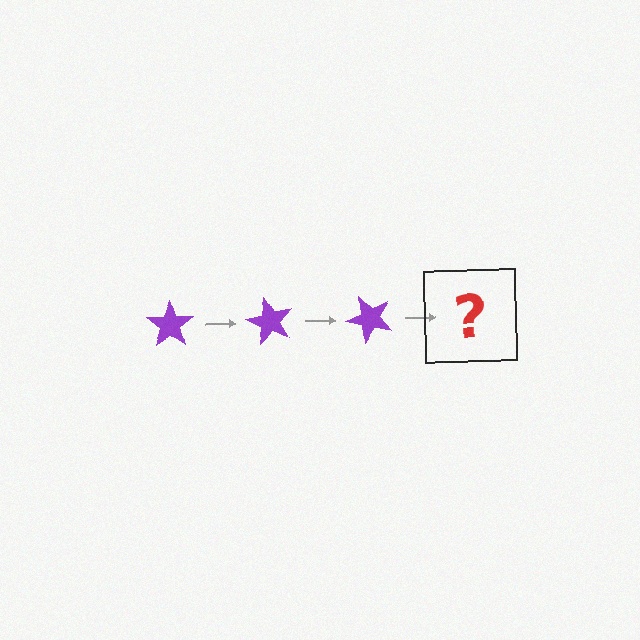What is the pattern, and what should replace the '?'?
The pattern is that the star rotates 60 degrees each step. The '?' should be a purple star rotated 180 degrees.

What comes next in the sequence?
The next element should be a purple star rotated 180 degrees.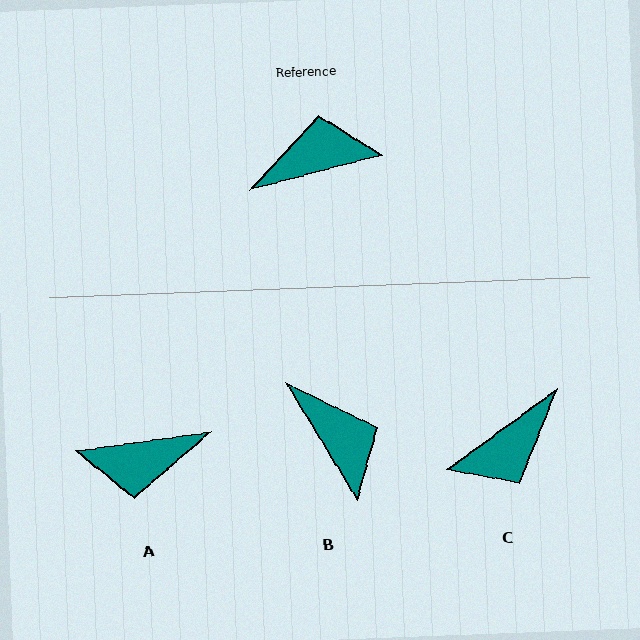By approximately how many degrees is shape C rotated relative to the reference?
Approximately 159 degrees clockwise.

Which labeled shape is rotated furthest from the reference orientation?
A, about 173 degrees away.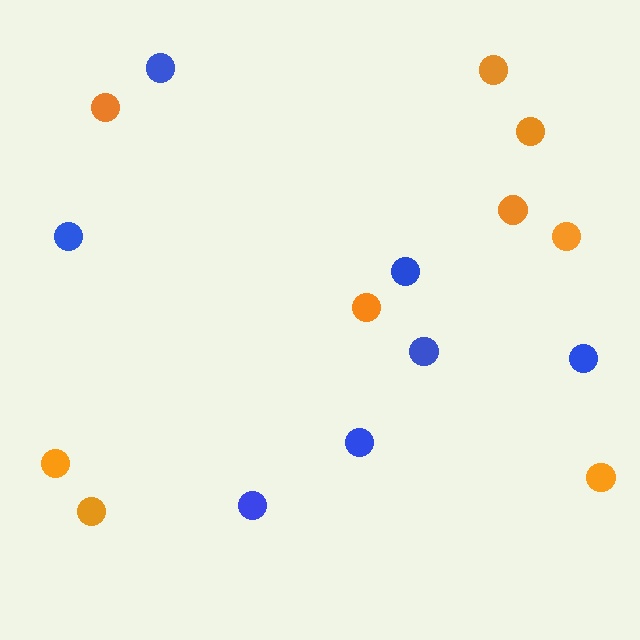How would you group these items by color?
There are 2 groups: one group of blue circles (7) and one group of orange circles (9).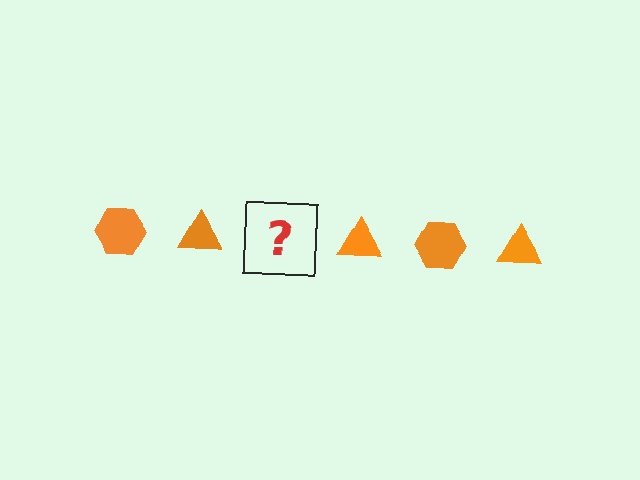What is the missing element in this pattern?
The missing element is an orange hexagon.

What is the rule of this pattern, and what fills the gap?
The rule is that the pattern cycles through hexagon, triangle shapes in orange. The gap should be filled with an orange hexagon.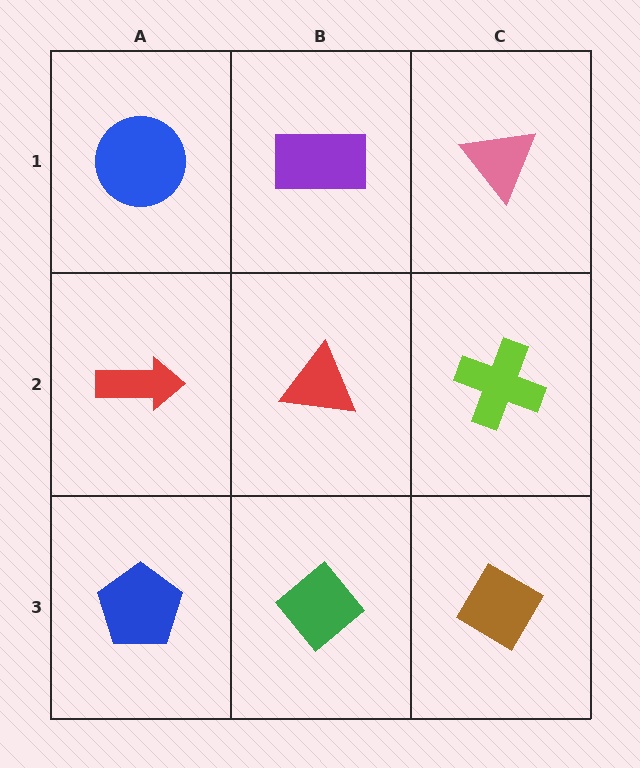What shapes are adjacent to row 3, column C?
A lime cross (row 2, column C), a green diamond (row 3, column B).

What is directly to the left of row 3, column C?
A green diamond.